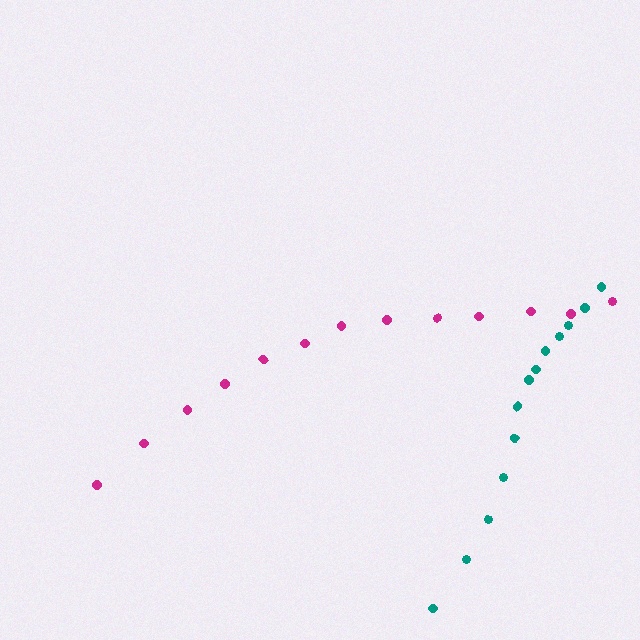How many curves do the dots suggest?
There are 2 distinct paths.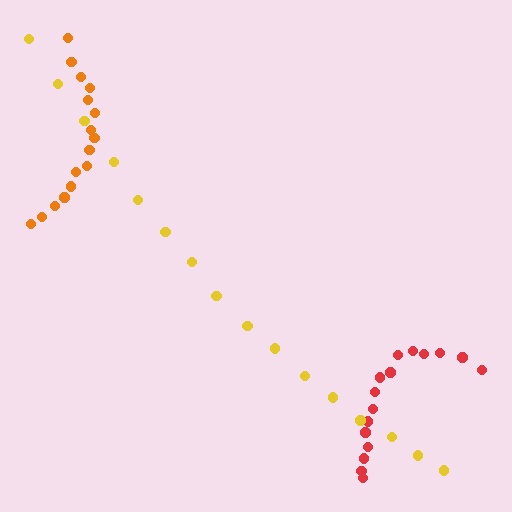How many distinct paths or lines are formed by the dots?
There are 3 distinct paths.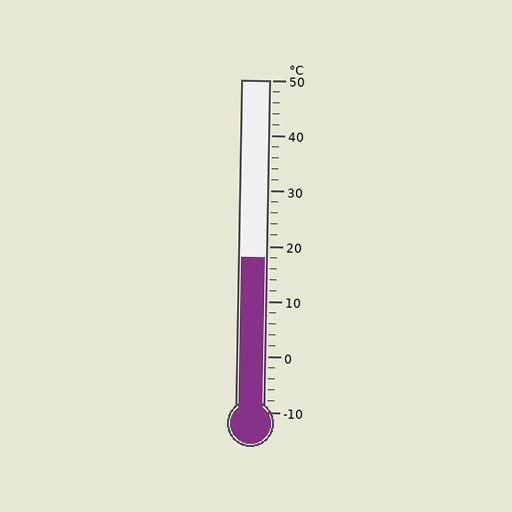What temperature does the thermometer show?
The thermometer shows approximately 18°C.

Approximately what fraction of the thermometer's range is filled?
The thermometer is filled to approximately 45% of its range.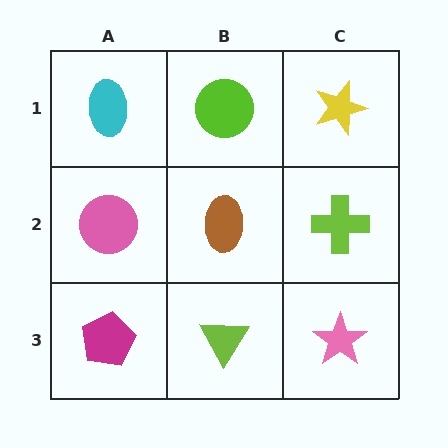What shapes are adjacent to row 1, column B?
A brown ellipse (row 2, column B), a cyan ellipse (row 1, column A), a yellow star (row 1, column C).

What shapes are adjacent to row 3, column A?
A pink circle (row 2, column A), a lime triangle (row 3, column B).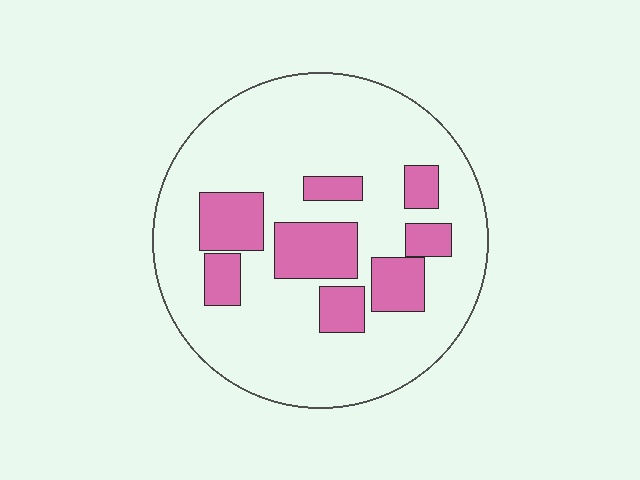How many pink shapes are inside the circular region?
8.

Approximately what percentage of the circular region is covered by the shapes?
Approximately 25%.